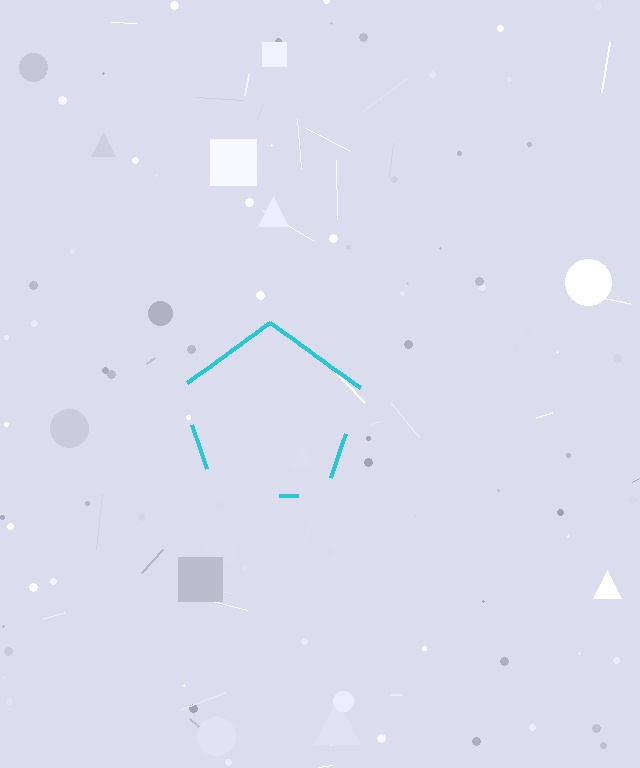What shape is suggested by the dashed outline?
The dashed outline suggests a pentagon.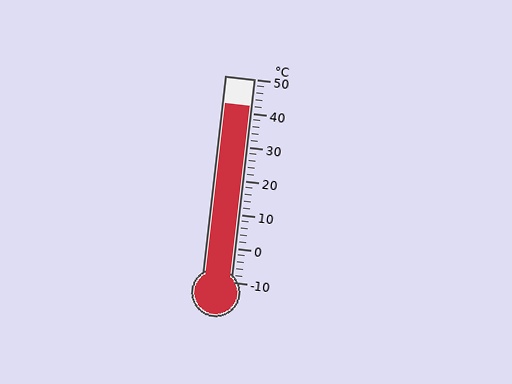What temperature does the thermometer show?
The thermometer shows approximately 42°C.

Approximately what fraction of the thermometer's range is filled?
The thermometer is filled to approximately 85% of its range.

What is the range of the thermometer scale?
The thermometer scale ranges from -10°C to 50°C.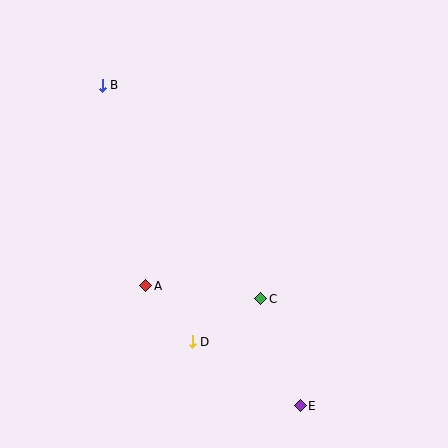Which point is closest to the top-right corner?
Point C is closest to the top-right corner.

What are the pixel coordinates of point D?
Point D is at (192, 342).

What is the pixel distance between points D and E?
The distance between D and E is 126 pixels.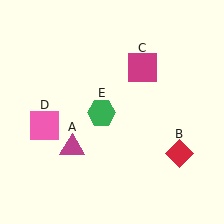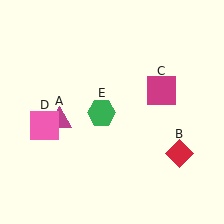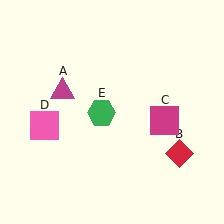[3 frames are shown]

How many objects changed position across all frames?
2 objects changed position: magenta triangle (object A), magenta square (object C).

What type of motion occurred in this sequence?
The magenta triangle (object A), magenta square (object C) rotated clockwise around the center of the scene.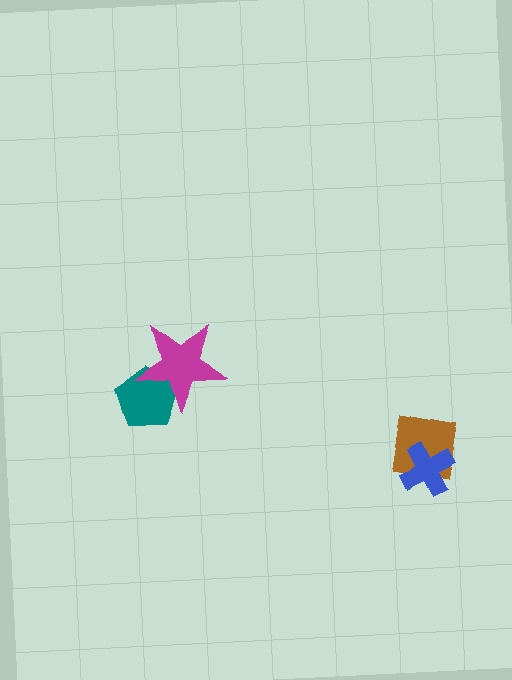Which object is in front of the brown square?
The blue cross is in front of the brown square.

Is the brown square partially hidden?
Yes, it is partially covered by another shape.